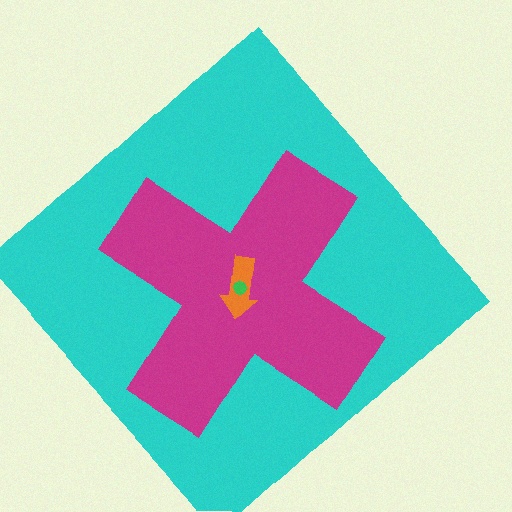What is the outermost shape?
The cyan diamond.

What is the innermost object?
The green circle.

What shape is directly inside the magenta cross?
The orange arrow.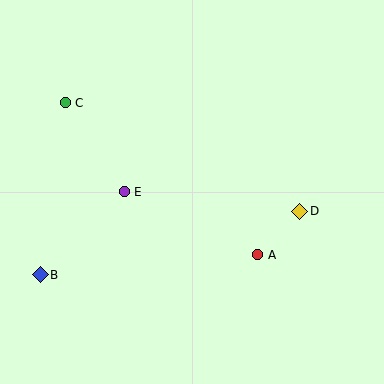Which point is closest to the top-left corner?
Point C is closest to the top-left corner.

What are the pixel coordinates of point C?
Point C is at (65, 103).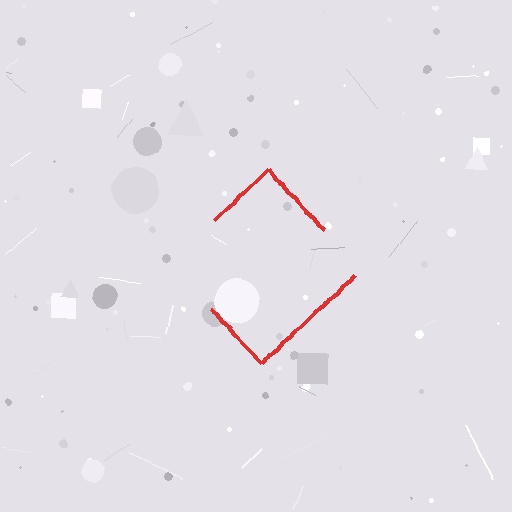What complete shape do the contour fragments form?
The contour fragments form a diamond.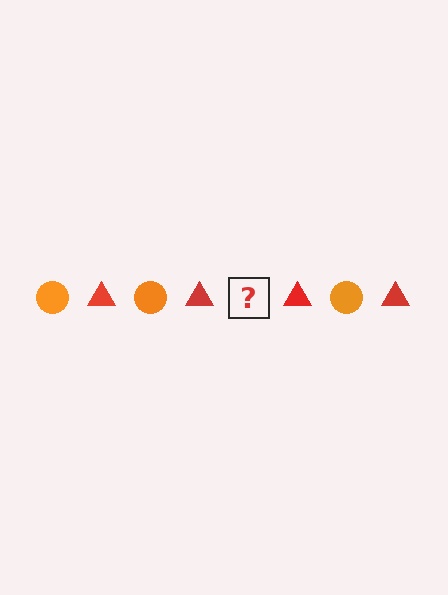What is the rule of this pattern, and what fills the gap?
The rule is that the pattern alternates between orange circle and red triangle. The gap should be filled with an orange circle.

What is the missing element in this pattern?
The missing element is an orange circle.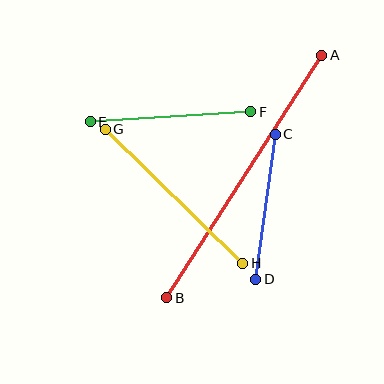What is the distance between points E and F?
The distance is approximately 161 pixels.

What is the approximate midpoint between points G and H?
The midpoint is at approximately (174, 196) pixels.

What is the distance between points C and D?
The distance is approximately 146 pixels.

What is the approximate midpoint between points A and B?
The midpoint is at approximately (244, 177) pixels.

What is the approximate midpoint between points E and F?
The midpoint is at approximately (170, 117) pixels.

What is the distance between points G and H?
The distance is approximately 192 pixels.